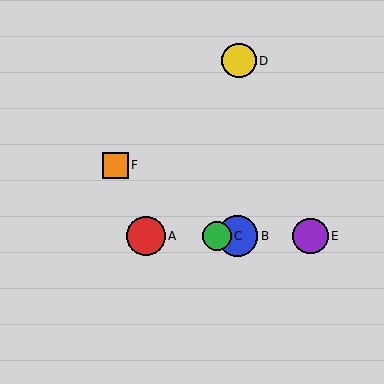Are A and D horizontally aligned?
No, A is at y≈236 and D is at y≈61.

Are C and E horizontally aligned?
Yes, both are at y≈236.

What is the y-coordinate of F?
Object F is at y≈165.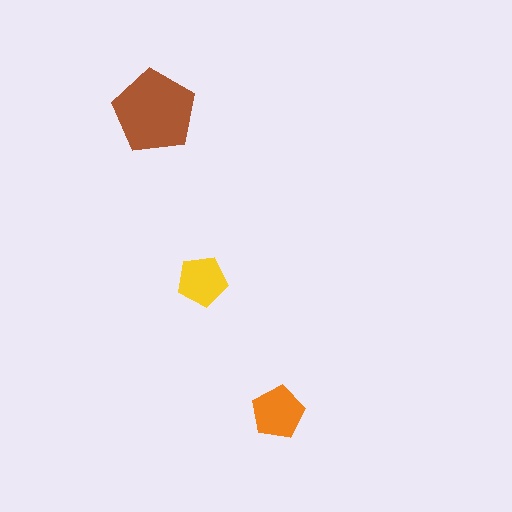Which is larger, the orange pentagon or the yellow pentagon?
The orange one.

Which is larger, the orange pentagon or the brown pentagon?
The brown one.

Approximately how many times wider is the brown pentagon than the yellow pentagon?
About 1.5 times wider.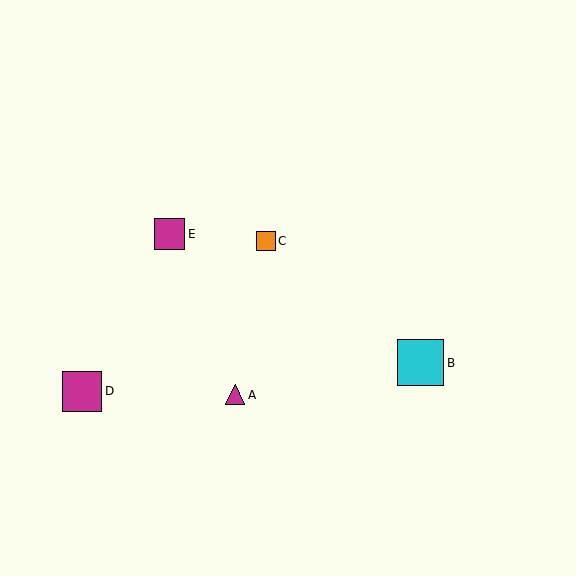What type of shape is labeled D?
Shape D is a magenta square.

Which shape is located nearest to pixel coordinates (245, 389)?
The magenta triangle (labeled A) at (235, 395) is nearest to that location.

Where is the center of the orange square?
The center of the orange square is at (266, 241).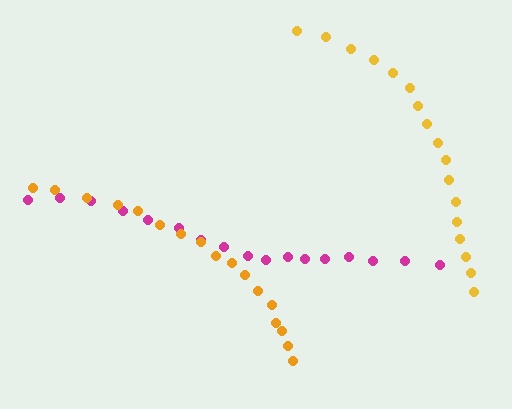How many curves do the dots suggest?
There are 3 distinct paths.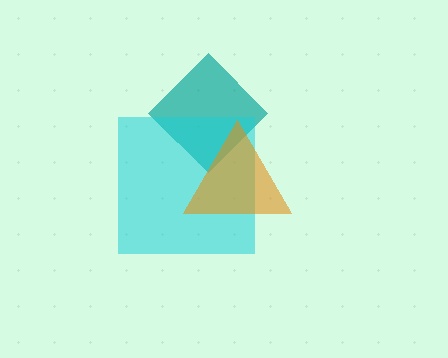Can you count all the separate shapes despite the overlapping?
Yes, there are 3 separate shapes.